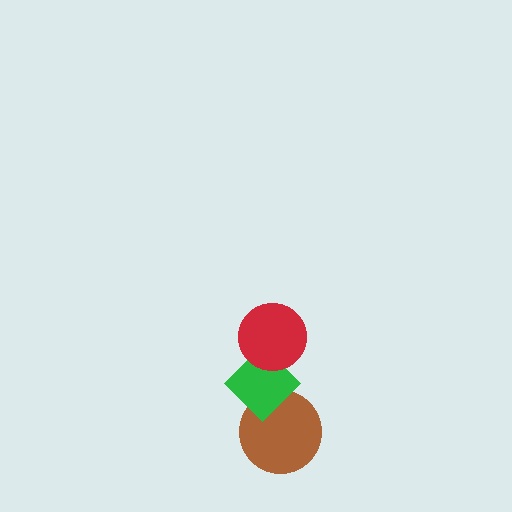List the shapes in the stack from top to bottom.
From top to bottom: the red circle, the green diamond, the brown circle.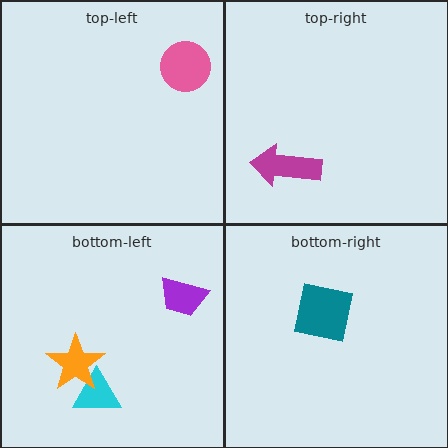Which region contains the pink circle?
The top-left region.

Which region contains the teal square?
The bottom-right region.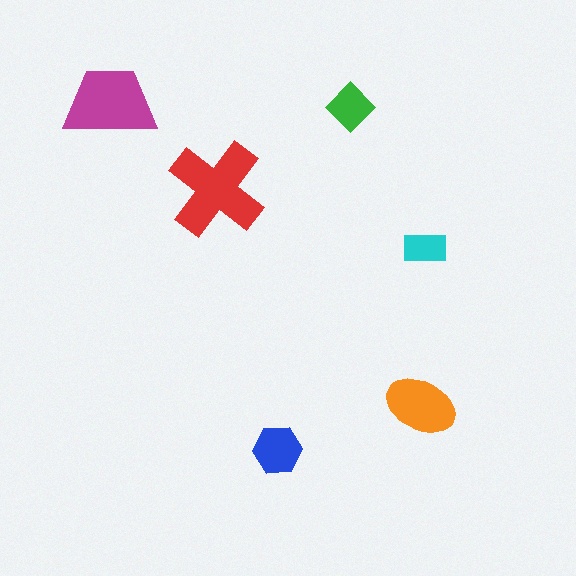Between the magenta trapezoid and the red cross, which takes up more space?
The red cross.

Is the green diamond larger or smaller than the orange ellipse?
Smaller.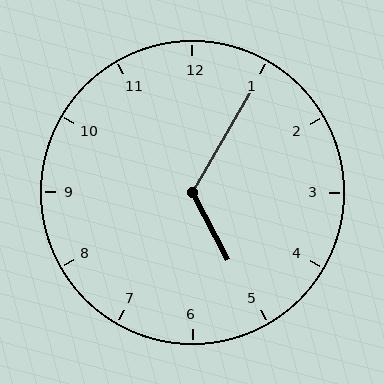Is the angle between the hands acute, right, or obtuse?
It is obtuse.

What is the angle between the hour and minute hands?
Approximately 122 degrees.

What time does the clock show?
5:05.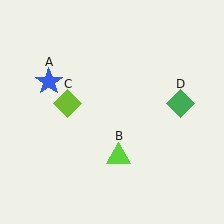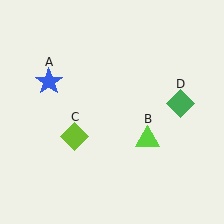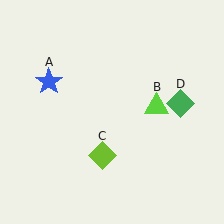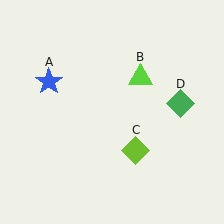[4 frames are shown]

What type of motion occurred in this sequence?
The lime triangle (object B), lime diamond (object C) rotated counterclockwise around the center of the scene.